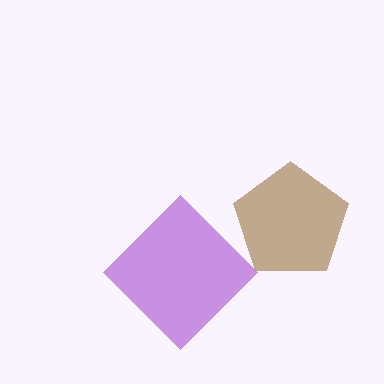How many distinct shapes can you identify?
There are 2 distinct shapes: a purple diamond, a brown pentagon.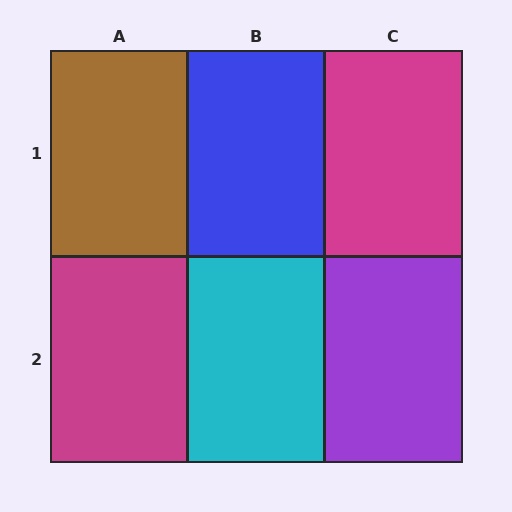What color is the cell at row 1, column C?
Magenta.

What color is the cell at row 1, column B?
Blue.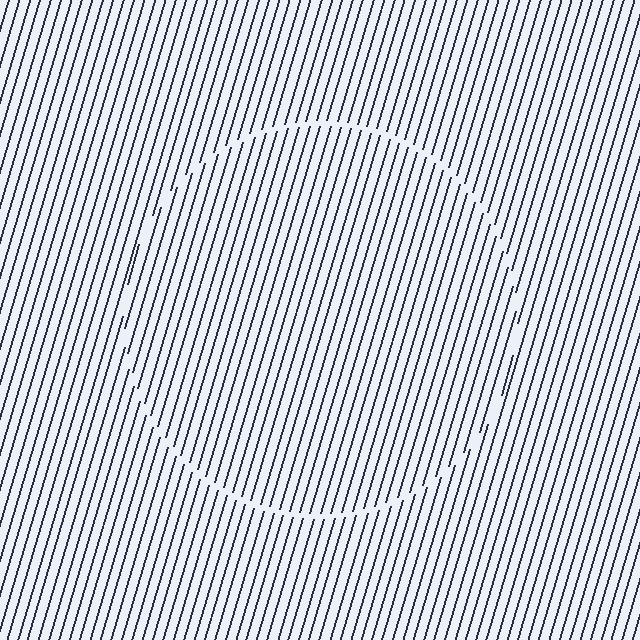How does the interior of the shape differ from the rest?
The interior of the shape contains the same grating, shifted by half a period — the contour is defined by the phase discontinuity where line-ends from the inner and outer gratings abut.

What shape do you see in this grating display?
An illusory circle. The interior of the shape contains the same grating, shifted by half a period — the contour is defined by the phase discontinuity where line-ends from the inner and outer gratings abut.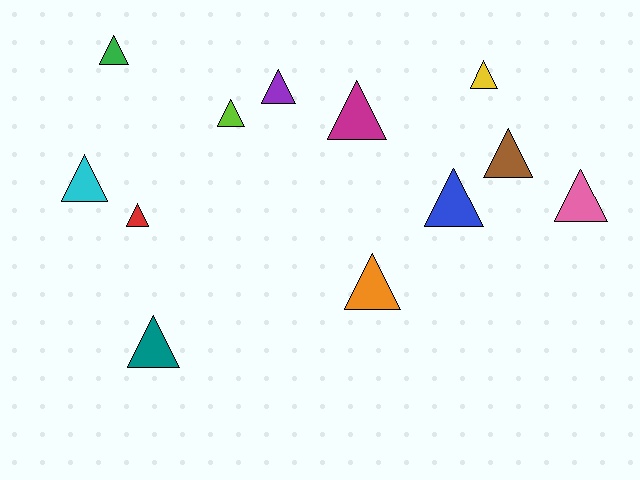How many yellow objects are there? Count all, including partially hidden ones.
There is 1 yellow object.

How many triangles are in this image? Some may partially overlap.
There are 12 triangles.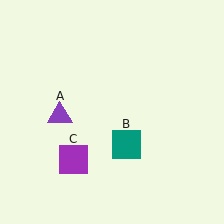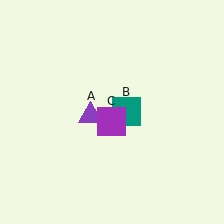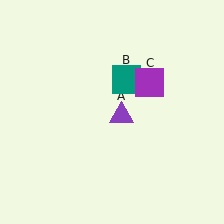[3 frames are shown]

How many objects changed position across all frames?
3 objects changed position: purple triangle (object A), teal square (object B), purple square (object C).